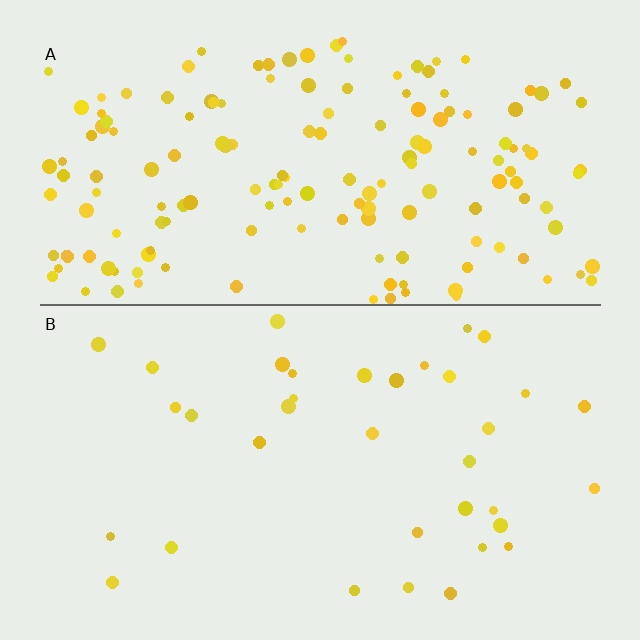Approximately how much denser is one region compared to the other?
Approximately 4.4× — region A over region B.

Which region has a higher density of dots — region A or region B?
A (the top).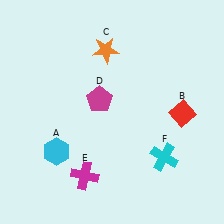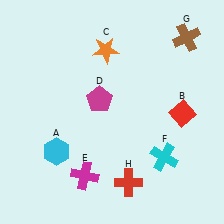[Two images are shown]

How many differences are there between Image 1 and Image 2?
There are 2 differences between the two images.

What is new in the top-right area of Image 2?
A brown cross (G) was added in the top-right area of Image 2.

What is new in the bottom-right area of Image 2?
A red cross (H) was added in the bottom-right area of Image 2.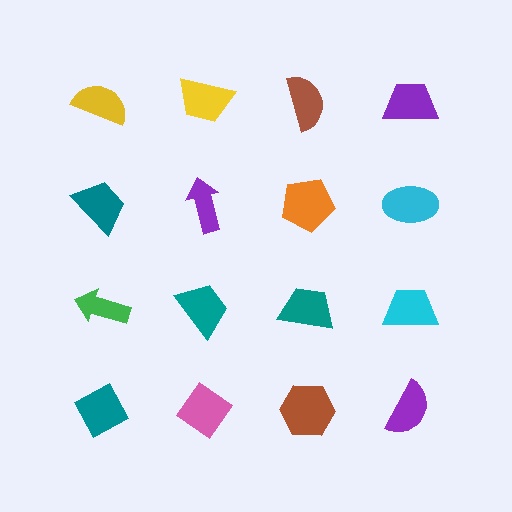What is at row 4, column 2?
A pink diamond.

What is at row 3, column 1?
A green arrow.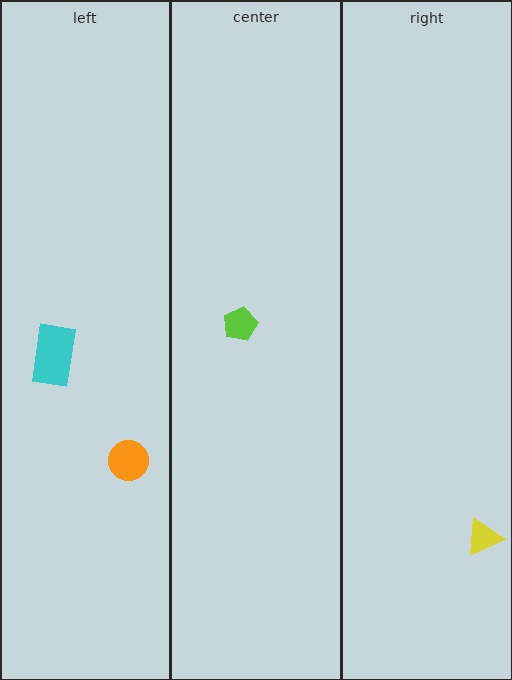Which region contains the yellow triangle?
The right region.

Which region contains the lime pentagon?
The center region.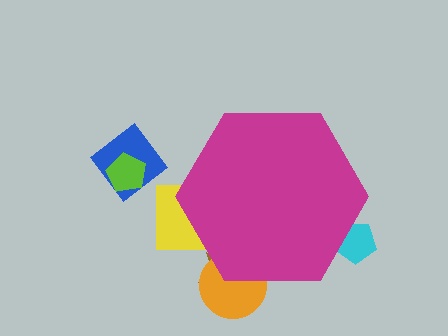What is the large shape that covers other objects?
A magenta hexagon.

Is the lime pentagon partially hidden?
No, the lime pentagon is fully visible.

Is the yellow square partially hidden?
Yes, the yellow square is partially hidden behind the magenta hexagon.